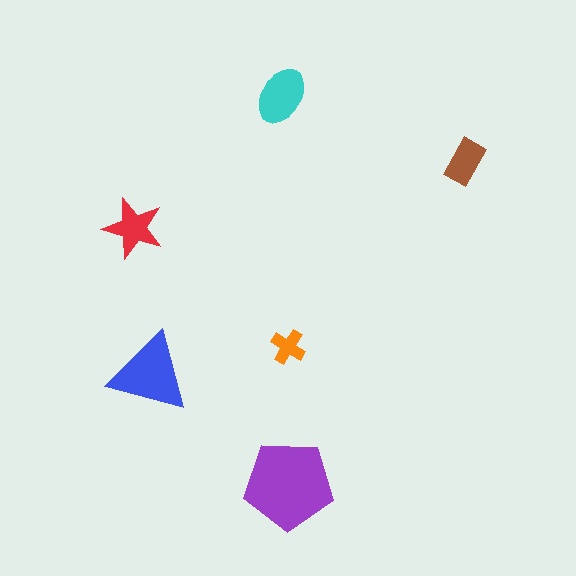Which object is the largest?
The purple pentagon.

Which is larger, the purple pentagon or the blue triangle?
The purple pentagon.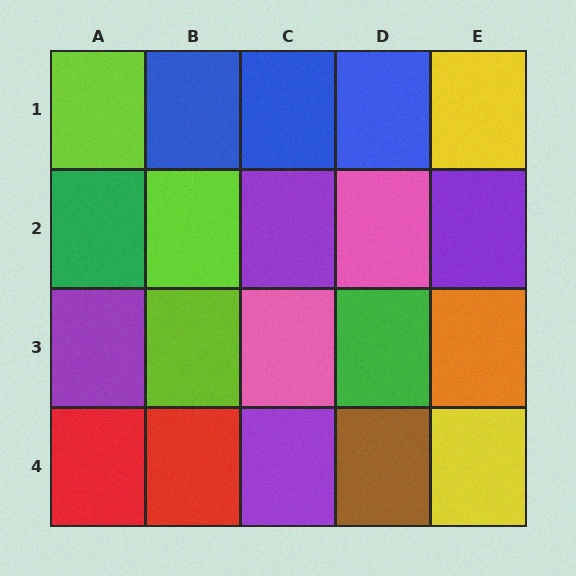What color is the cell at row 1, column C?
Blue.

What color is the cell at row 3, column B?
Lime.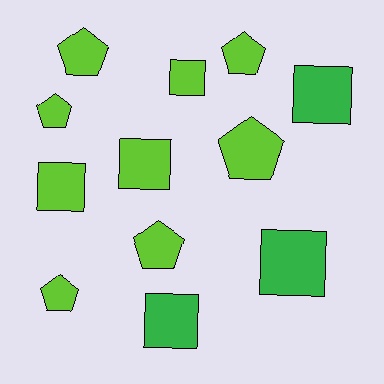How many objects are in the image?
There are 12 objects.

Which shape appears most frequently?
Square, with 6 objects.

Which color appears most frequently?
Lime, with 9 objects.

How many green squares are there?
There are 3 green squares.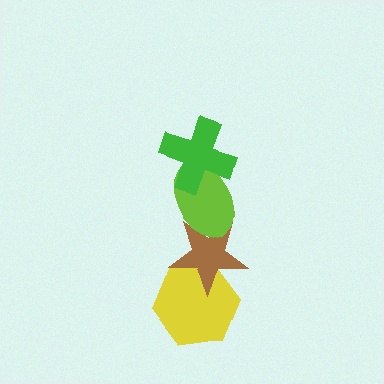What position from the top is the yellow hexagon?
The yellow hexagon is 4th from the top.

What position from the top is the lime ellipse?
The lime ellipse is 2nd from the top.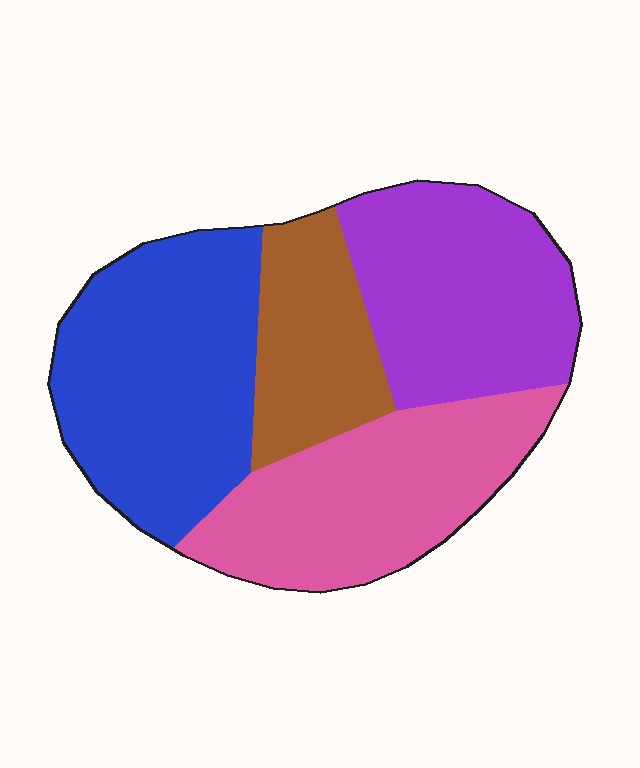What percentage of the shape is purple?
Purple covers around 25% of the shape.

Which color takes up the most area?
Blue, at roughly 30%.